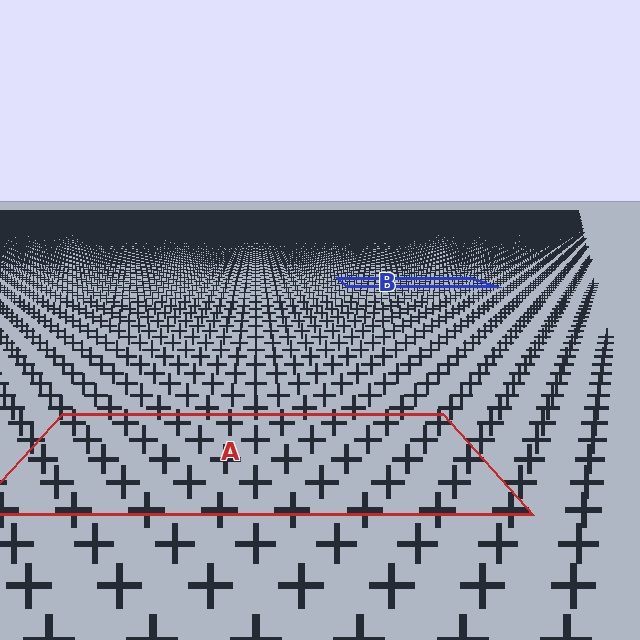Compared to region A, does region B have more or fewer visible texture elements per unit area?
Region B has more texture elements per unit area — they are packed more densely because it is farther away.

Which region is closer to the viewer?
Region A is closer. The texture elements there are larger and more spread out.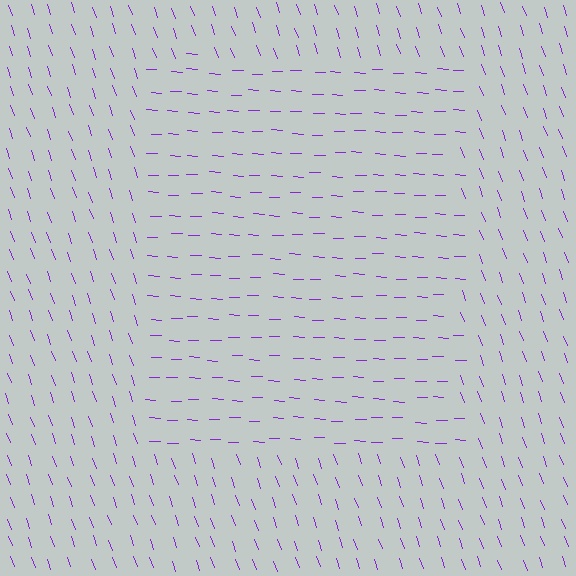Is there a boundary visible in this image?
Yes, there is a texture boundary formed by a change in line orientation.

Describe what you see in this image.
The image is filled with small purple line segments. A rectangle region in the image has lines oriented differently from the surrounding lines, creating a visible texture boundary.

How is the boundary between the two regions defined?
The boundary is defined purely by a change in line orientation (approximately 68 degrees difference). All lines are the same color and thickness.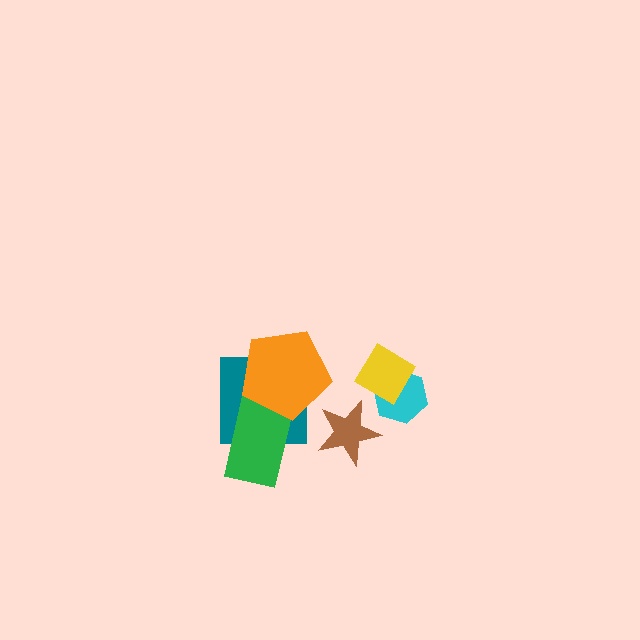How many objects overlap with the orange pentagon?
2 objects overlap with the orange pentagon.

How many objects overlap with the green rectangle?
2 objects overlap with the green rectangle.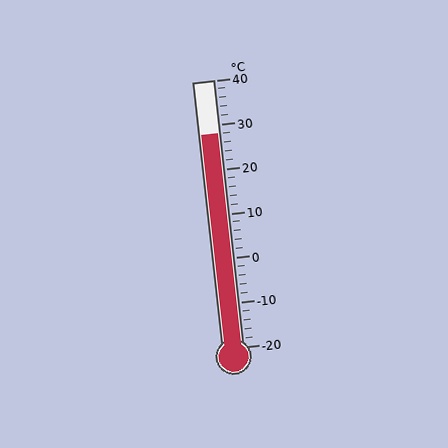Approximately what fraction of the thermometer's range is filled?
The thermometer is filled to approximately 80% of its range.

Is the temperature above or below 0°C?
The temperature is above 0°C.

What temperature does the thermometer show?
The thermometer shows approximately 28°C.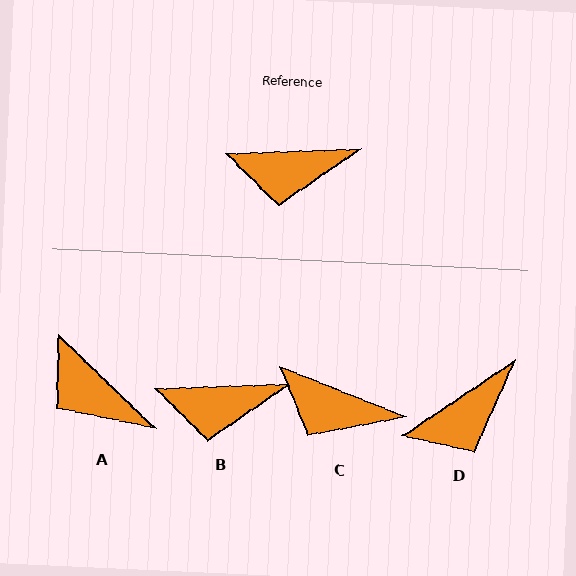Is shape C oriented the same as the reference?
No, it is off by about 24 degrees.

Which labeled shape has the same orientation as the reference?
B.